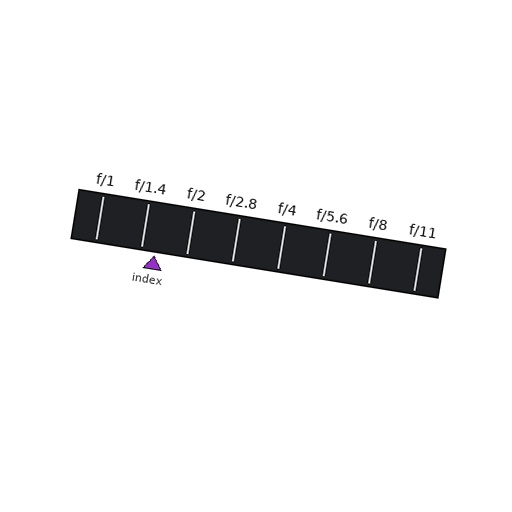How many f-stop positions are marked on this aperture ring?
There are 8 f-stop positions marked.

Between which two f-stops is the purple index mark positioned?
The index mark is between f/1.4 and f/2.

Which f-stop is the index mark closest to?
The index mark is closest to f/1.4.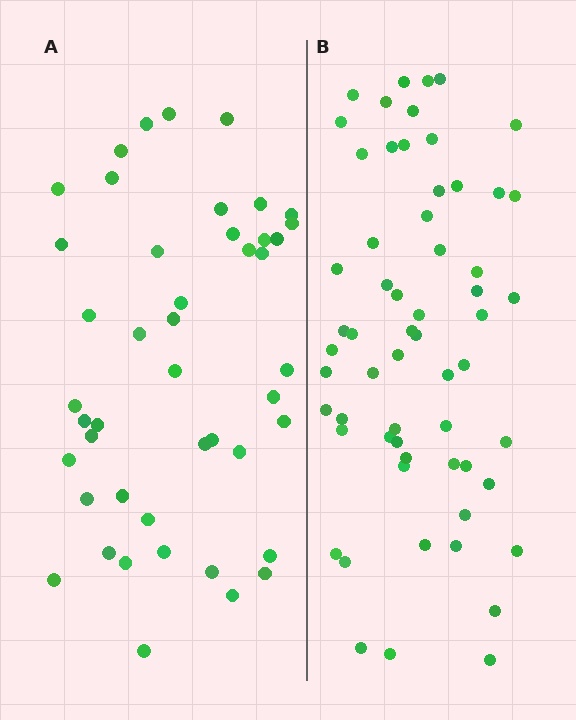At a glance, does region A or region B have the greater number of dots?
Region B (the right region) has more dots.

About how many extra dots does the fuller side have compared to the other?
Region B has approximately 15 more dots than region A.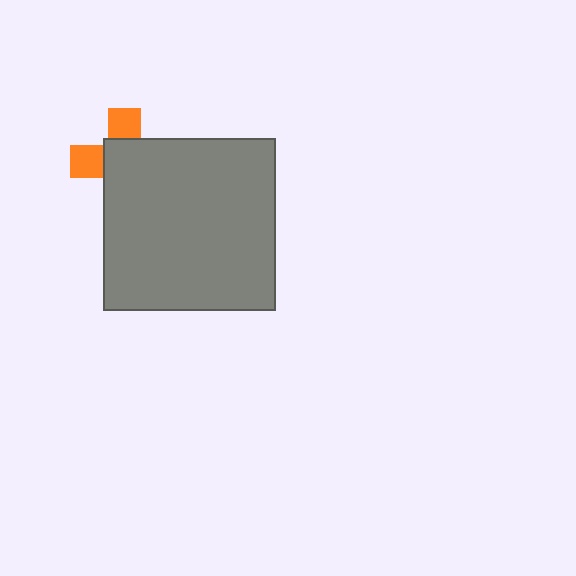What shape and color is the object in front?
The object in front is a gray square.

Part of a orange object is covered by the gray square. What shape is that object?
It is a cross.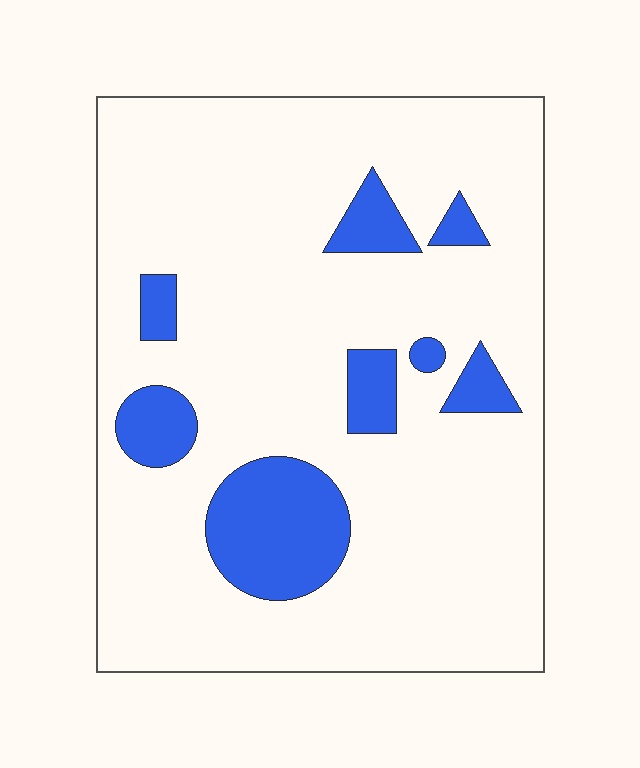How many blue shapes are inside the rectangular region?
8.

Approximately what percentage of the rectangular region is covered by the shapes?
Approximately 15%.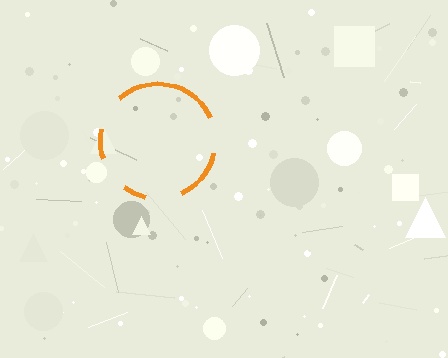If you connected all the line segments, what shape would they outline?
They would outline a circle.